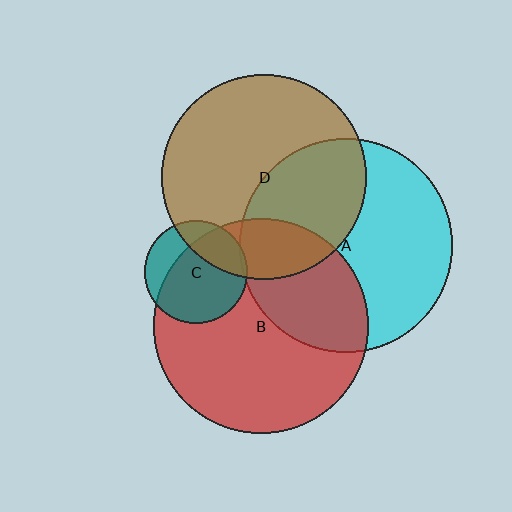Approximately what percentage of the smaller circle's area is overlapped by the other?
Approximately 75%.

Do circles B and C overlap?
Yes.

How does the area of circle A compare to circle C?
Approximately 4.3 times.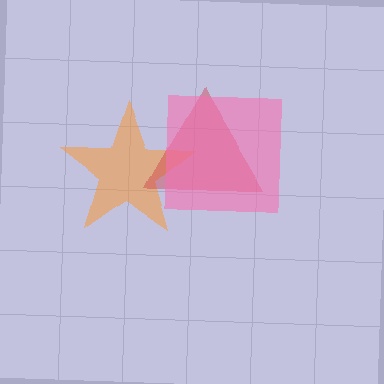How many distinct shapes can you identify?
There are 3 distinct shapes: an orange star, a red triangle, a pink square.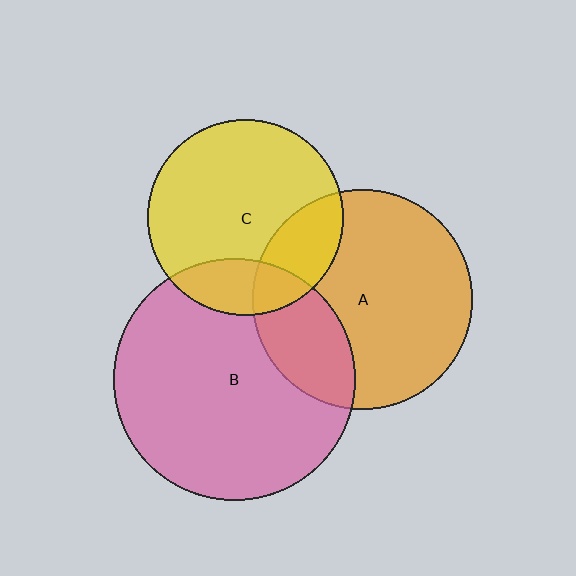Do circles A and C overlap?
Yes.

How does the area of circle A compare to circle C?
Approximately 1.3 times.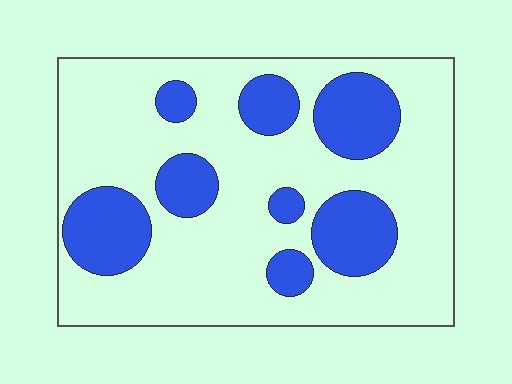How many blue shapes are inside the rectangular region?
8.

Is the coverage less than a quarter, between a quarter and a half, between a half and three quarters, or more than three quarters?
Between a quarter and a half.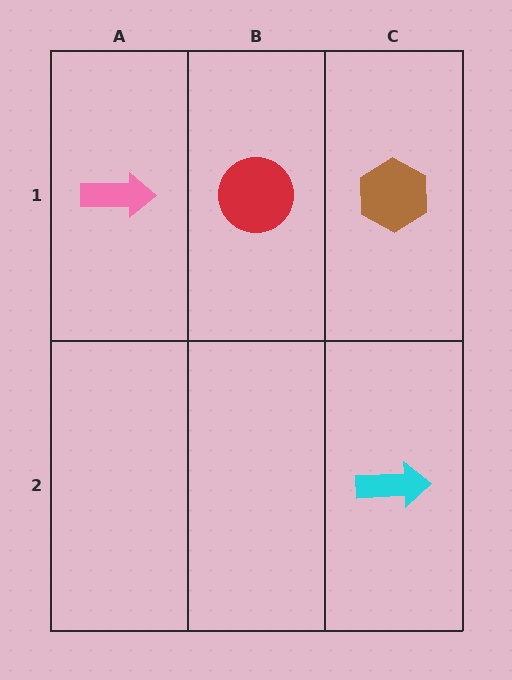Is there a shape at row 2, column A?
No, that cell is empty.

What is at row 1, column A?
A pink arrow.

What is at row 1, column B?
A red circle.